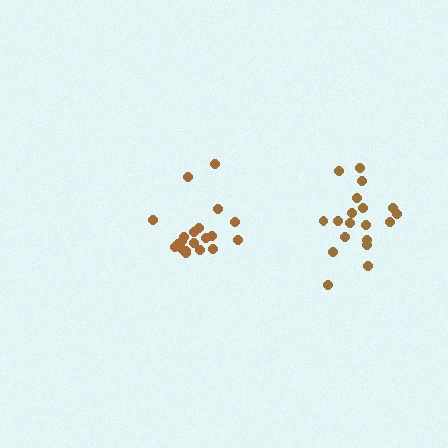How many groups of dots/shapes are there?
There are 2 groups.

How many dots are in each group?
Group 1: 20 dots, Group 2: 19 dots (39 total).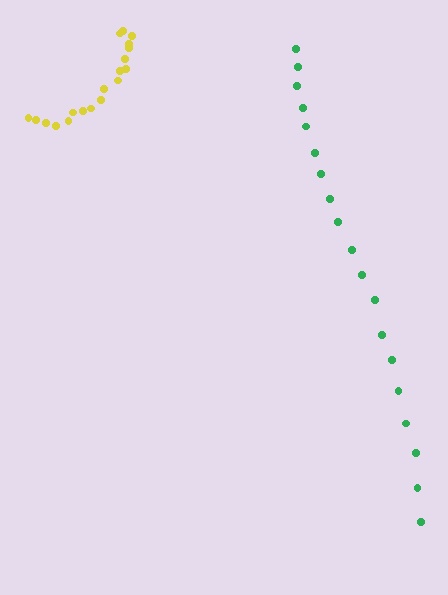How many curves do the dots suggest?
There are 2 distinct paths.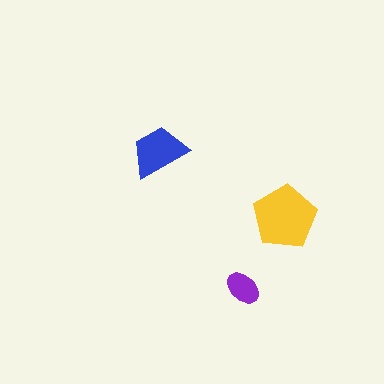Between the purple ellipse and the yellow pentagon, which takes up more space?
The yellow pentagon.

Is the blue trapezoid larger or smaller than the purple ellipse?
Larger.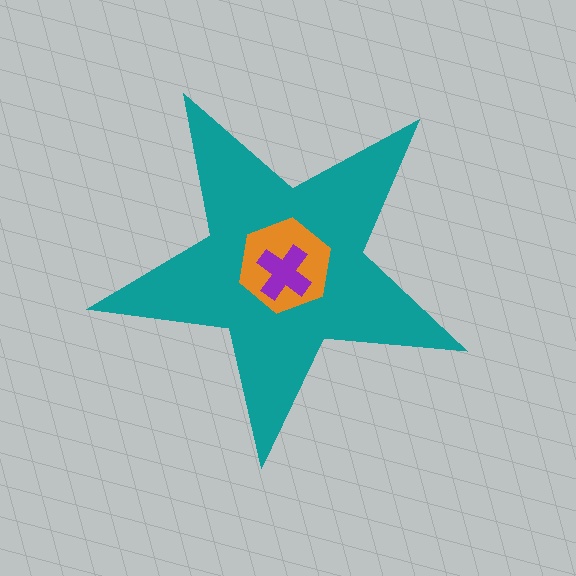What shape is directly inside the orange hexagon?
The purple cross.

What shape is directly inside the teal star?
The orange hexagon.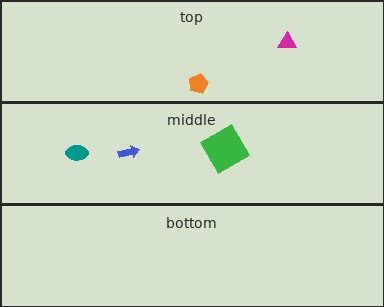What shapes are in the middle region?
The teal ellipse, the green square, the blue arrow.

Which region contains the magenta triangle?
The top region.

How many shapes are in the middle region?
3.